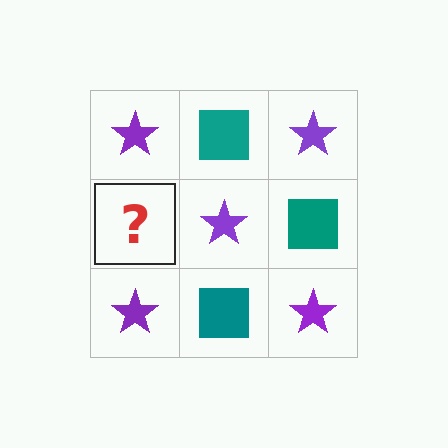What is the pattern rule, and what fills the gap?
The rule is that it alternates purple star and teal square in a checkerboard pattern. The gap should be filled with a teal square.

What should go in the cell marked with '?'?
The missing cell should contain a teal square.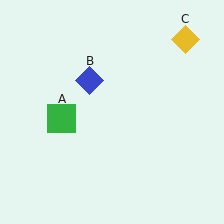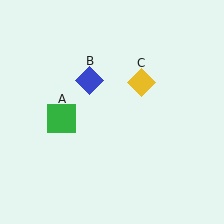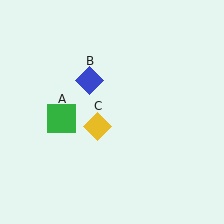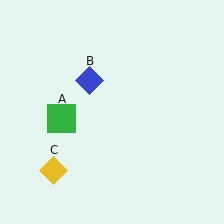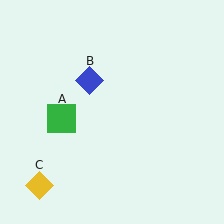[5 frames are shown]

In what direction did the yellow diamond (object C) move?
The yellow diamond (object C) moved down and to the left.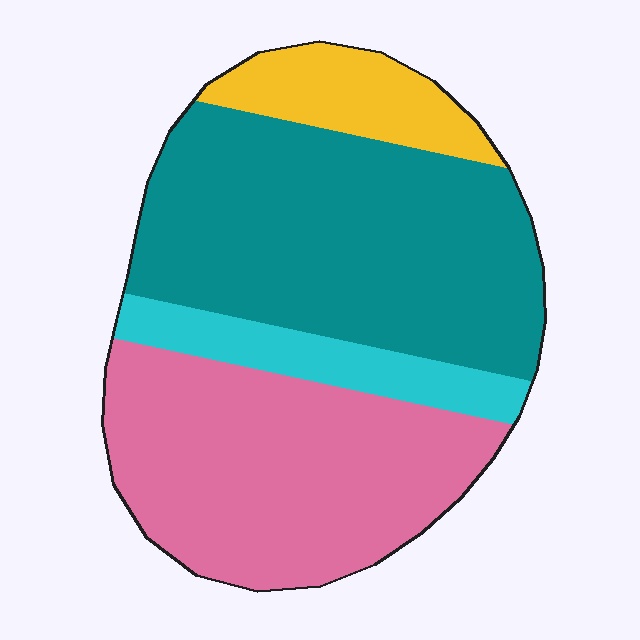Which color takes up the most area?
Teal, at roughly 45%.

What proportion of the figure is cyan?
Cyan takes up about one tenth (1/10) of the figure.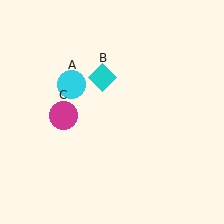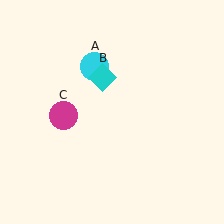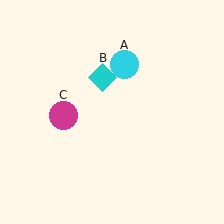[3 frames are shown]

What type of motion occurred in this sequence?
The cyan circle (object A) rotated clockwise around the center of the scene.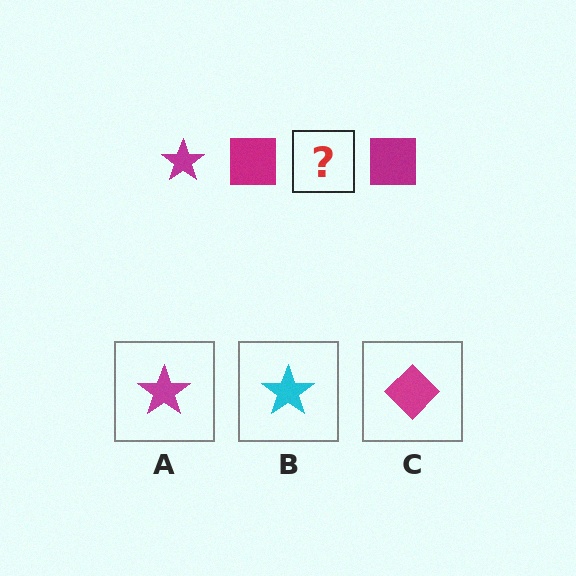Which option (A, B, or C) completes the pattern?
A.